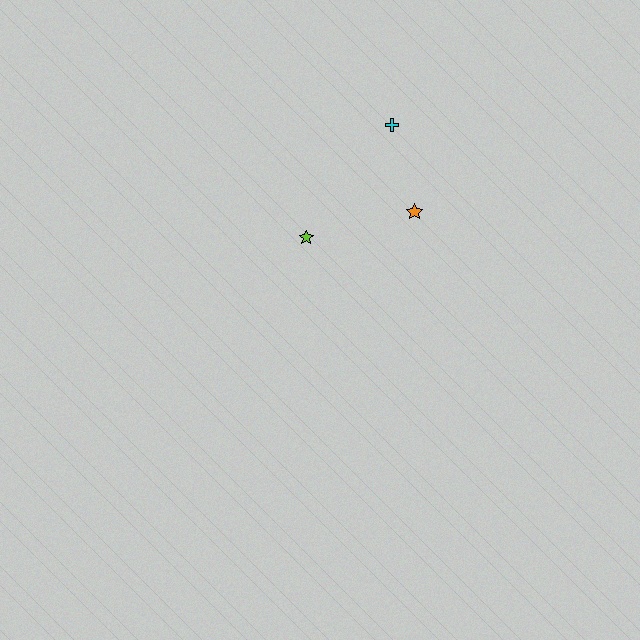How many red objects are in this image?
There are no red objects.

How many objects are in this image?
There are 3 objects.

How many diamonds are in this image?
There are no diamonds.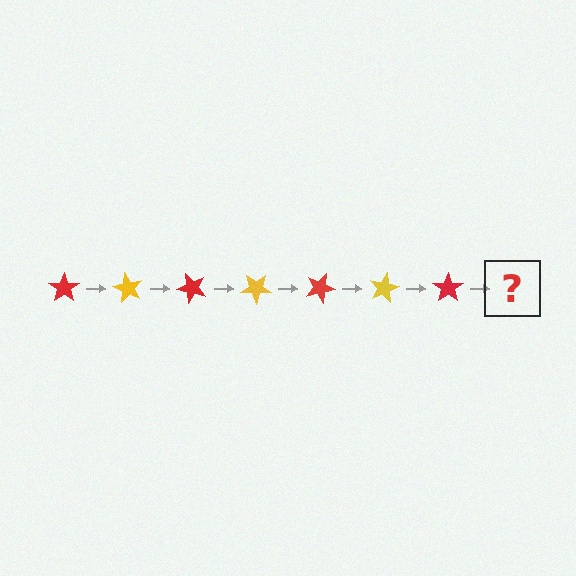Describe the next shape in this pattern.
It should be a yellow star, rotated 420 degrees from the start.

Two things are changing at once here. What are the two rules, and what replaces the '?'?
The two rules are that it rotates 60 degrees each step and the color cycles through red and yellow. The '?' should be a yellow star, rotated 420 degrees from the start.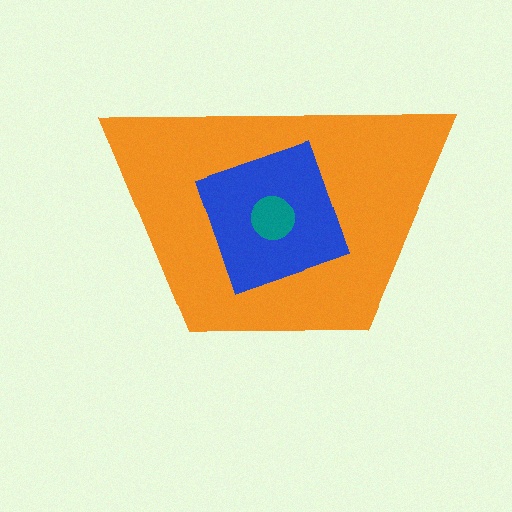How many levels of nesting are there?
3.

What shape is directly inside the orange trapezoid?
The blue diamond.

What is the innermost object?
The teal circle.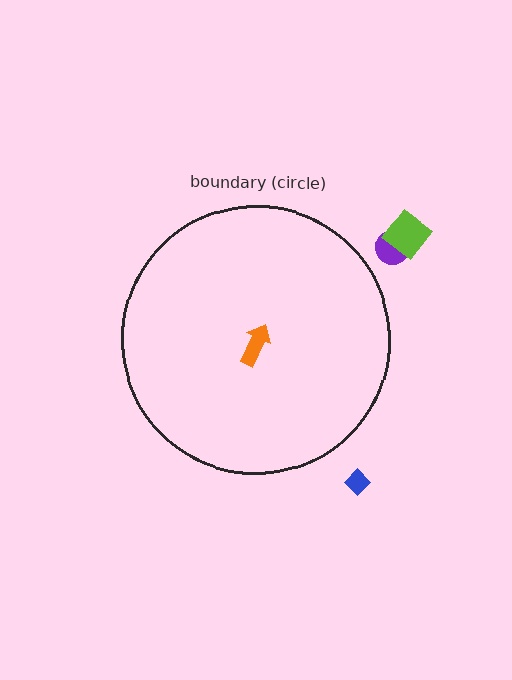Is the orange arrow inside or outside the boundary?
Inside.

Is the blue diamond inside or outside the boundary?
Outside.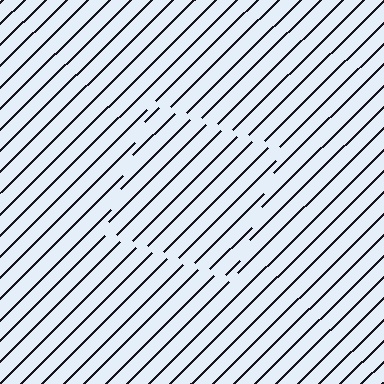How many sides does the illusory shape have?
4 sides — the line-ends trace a square.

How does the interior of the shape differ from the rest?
The interior of the shape contains the same grating, shifted by half a period — the contour is defined by the phase discontinuity where line-ends from the inner and outer gratings abut.